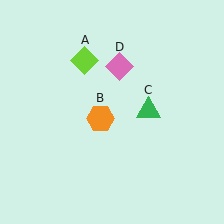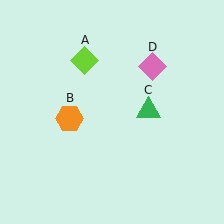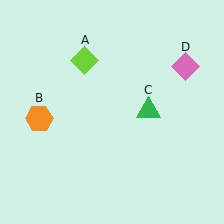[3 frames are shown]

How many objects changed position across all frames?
2 objects changed position: orange hexagon (object B), pink diamond (object D).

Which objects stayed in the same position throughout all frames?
Lime diamond (object A) and green triangle (object C) remained stationary.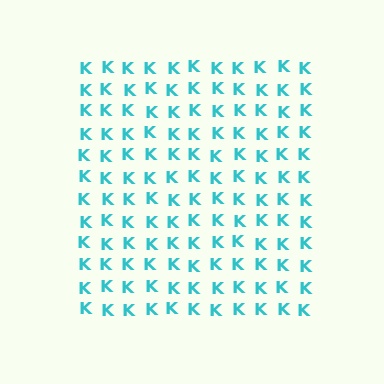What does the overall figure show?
The overall figure shows a square.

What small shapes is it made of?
It is made of small letter K's.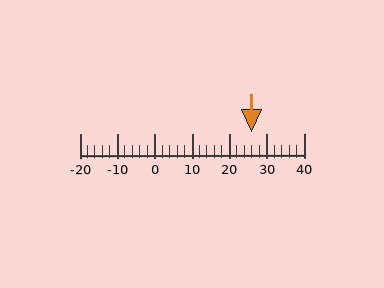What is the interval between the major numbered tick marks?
The major tick marks are spaced 10 units apart.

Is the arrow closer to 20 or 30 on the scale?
The arrow is closer to 30.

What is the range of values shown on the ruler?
The ruler shows values from -20 to 40.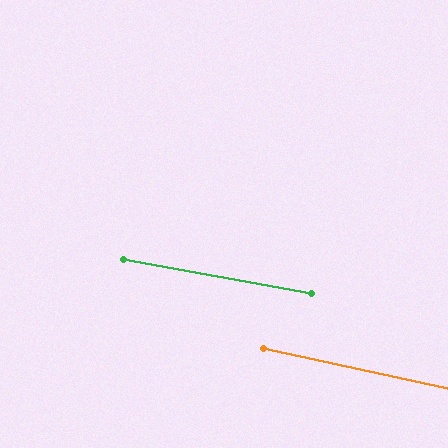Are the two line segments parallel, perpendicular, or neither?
Parallel — their directions differ by only 1.9°.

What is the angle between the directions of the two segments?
Approximately 2 degrees.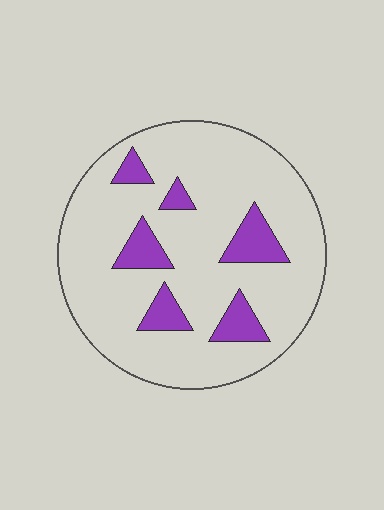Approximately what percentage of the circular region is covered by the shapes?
Approximately 15%.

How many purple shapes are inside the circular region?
6.